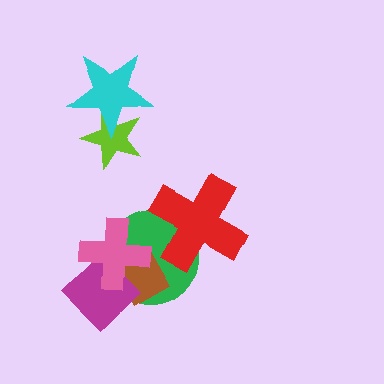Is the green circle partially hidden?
Yes, it is partially covered by another shape.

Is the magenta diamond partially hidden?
Yes, it is partially covered by another shape.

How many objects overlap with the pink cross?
3 objects overlap with the pink cross.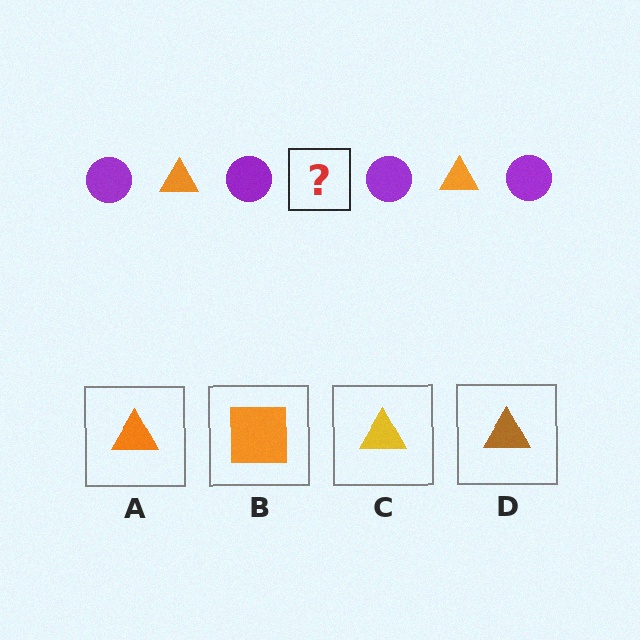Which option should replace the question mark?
Option A.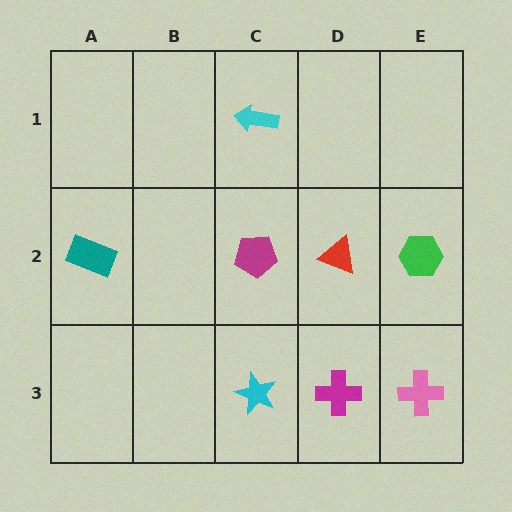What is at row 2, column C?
A magenta pentagon.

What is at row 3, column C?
A cyan star.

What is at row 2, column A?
A teal rectangle.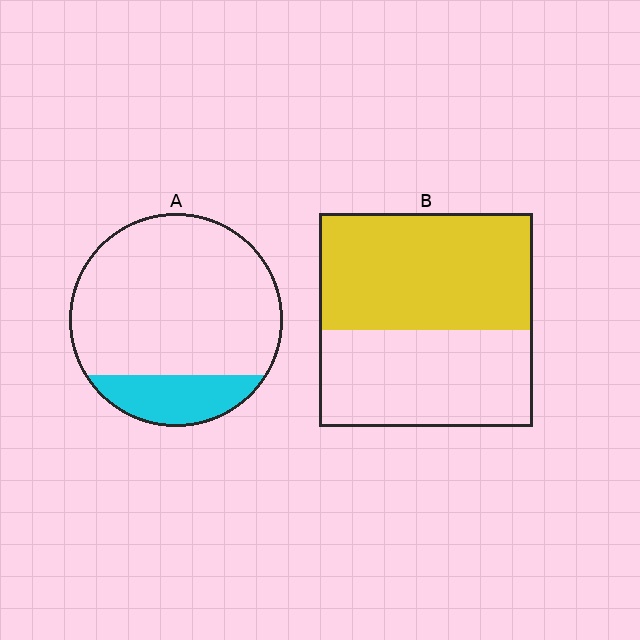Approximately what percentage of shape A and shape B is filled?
A is approximately 20% and B is approximately 55%.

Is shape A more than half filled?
No.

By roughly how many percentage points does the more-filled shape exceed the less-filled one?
By roughly 35 percentage points (B over A).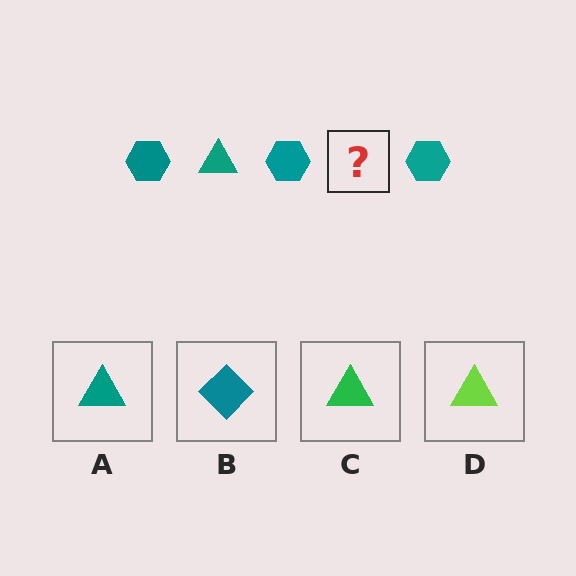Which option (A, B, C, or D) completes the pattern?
A.